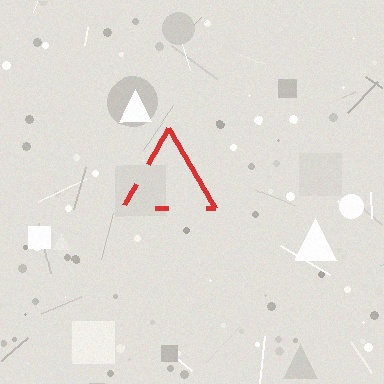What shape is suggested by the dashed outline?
The dashed outline suggests a triangle.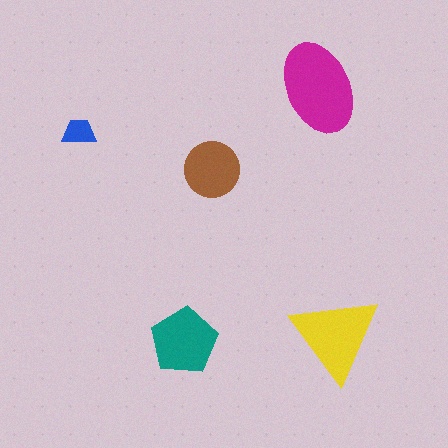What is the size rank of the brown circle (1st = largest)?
4th.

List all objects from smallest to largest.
The blue trapezoid, the brown circle, the teal pentagon, the yellow triangle, the magenta ellipse.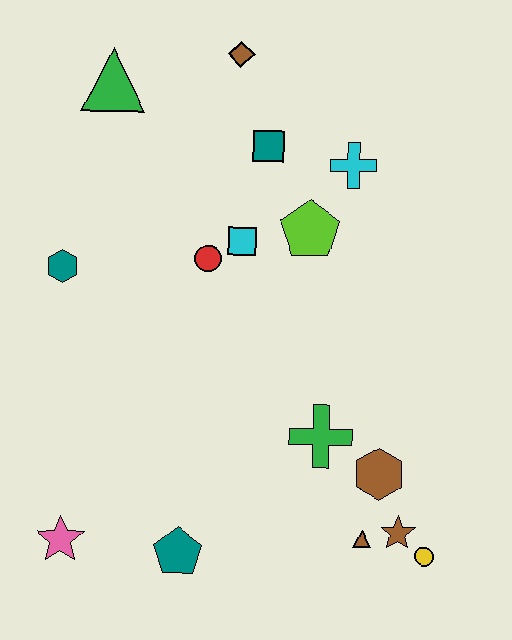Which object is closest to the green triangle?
The brown diamond is closest to the green triangle.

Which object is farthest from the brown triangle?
The green triangle is farthest from the brown triangle.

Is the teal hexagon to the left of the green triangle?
Yes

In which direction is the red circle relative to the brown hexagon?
The red circle is above the brown hexagon.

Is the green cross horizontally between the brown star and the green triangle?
Yes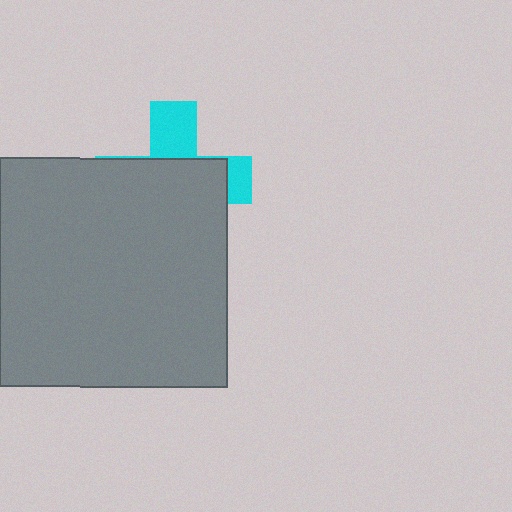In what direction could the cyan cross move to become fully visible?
The cyan cross could move up. That would shift it out from behind the gray square entirely.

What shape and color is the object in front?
The object in front is a gray square.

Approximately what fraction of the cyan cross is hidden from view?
Roughly 68% of the cyan cross is hidden behind the gray square.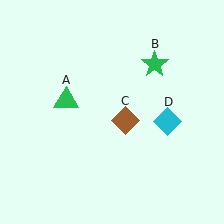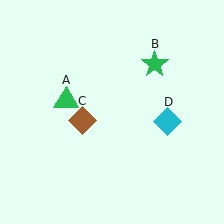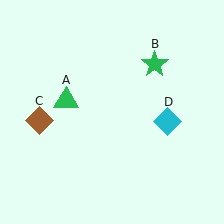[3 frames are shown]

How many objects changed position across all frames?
1 object changed position: brown diamond (object C).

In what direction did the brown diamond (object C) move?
The brown diamond (object C) moved left.